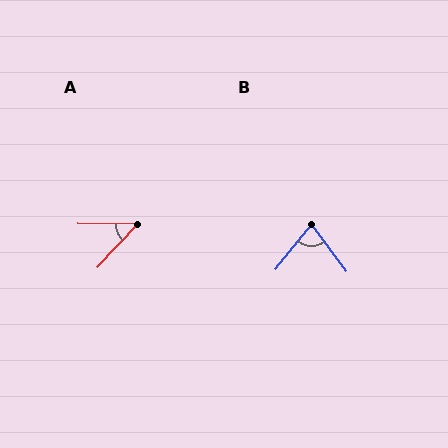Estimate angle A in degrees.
Approximately 47 degrees.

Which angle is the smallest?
A, at approximately 47 degrees.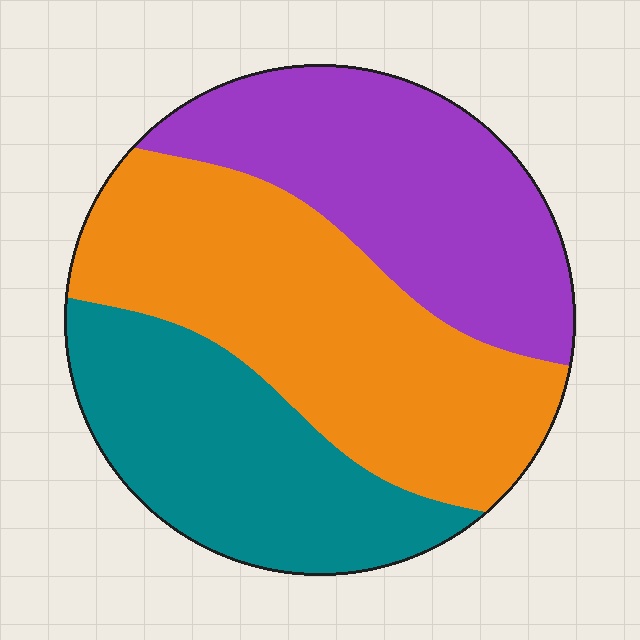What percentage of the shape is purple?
Purple covers about 30% of the shape.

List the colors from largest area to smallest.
From largest to smallest: orange, purple, teal.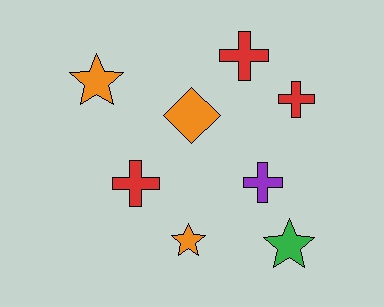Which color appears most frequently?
Red, with 3 objects.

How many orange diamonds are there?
There is 1 orange diamond.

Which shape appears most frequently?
Cross, with 4 objects.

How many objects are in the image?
There are 8 objects.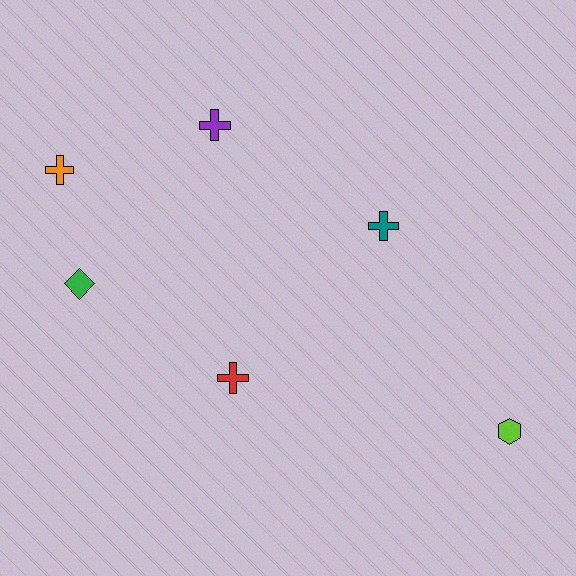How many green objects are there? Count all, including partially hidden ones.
There is 1 green object.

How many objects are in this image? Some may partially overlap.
There are 6 objects.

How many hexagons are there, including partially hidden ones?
There is 1 hexagon.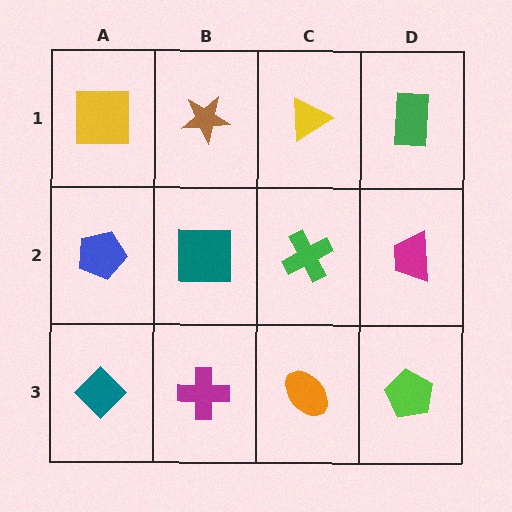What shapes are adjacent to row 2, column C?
A yellow triangle (row 1, column C), an orange ellipse (row 3, column C), a teal square (row 2, column B), a magenta trapezoid (row 2, column D).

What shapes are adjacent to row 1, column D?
A magenta trapezoid (row 2, column D), a yellow triangle (row 1, column C).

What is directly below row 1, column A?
A blue pentagon.